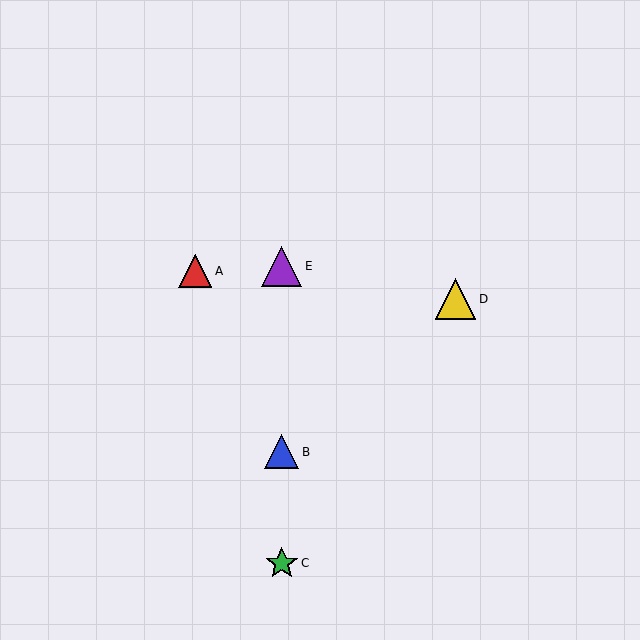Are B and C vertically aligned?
Yes, both are at x≈282.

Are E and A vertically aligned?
No, E is at x≈282 and A is at x≈195.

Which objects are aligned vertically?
Objects B, C, E are aligned vertically.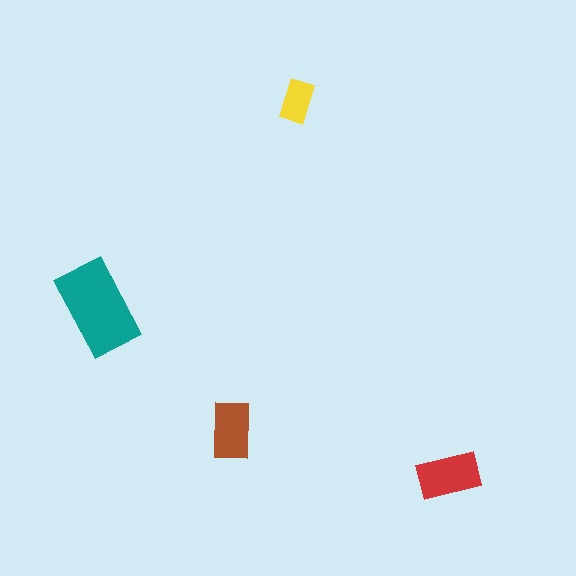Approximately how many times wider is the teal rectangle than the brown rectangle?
About 1.5 times wider.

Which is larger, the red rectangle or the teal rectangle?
The teal one.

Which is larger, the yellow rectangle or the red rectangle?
The red one.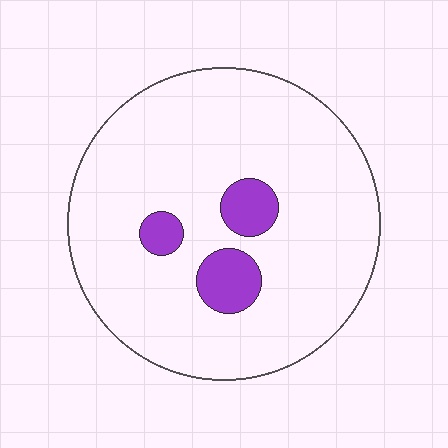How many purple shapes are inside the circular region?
3.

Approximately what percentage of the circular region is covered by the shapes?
Approximately 10%.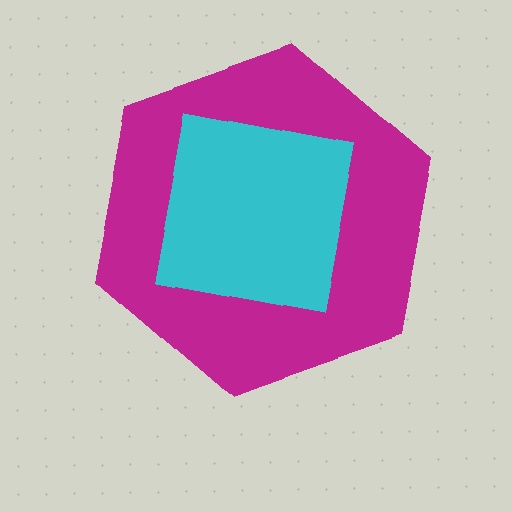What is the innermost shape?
The cyan square.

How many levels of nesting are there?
2.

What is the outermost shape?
The magenta hexagon.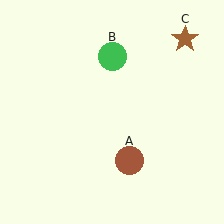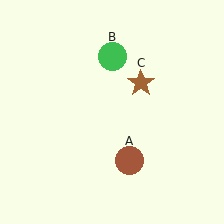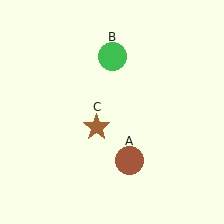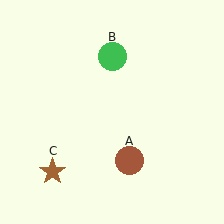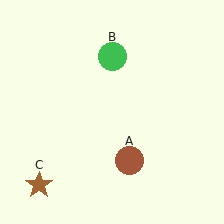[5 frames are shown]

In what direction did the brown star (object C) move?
The brown star (object C) moved down and to the left.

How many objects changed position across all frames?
1 object changed position: brown star (object C).